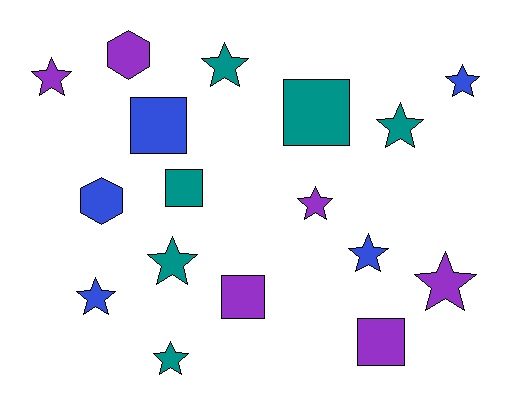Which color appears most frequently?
Purple, with 6 objects.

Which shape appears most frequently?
Star, with 10 objects.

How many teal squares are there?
There are 2 teal squares.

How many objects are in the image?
There are 17 objects.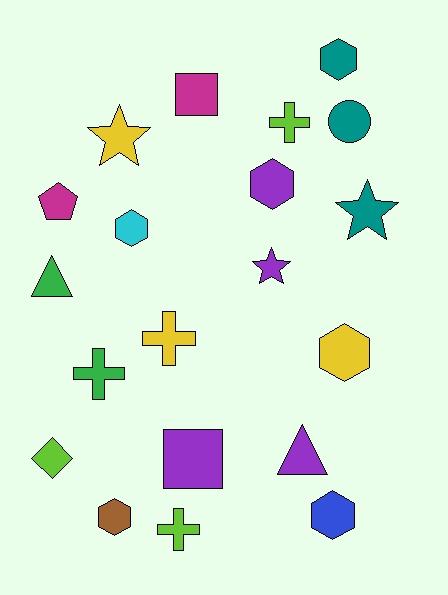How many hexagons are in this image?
There are 6 hexagons.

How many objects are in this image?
There are 20 objects.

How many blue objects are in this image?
There is 1 blue object.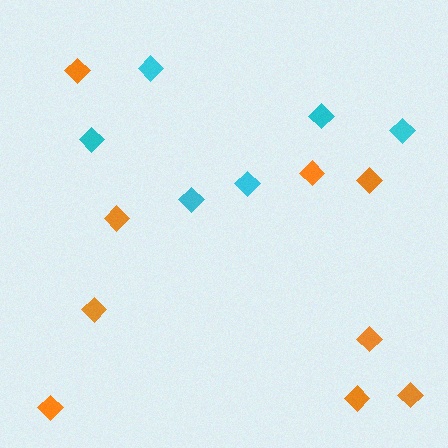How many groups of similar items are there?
There are 2 groups: one group of orange diamonds (9) and one group of cyan diamonds (6).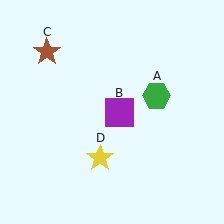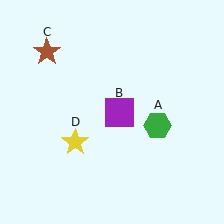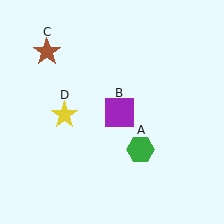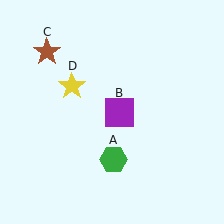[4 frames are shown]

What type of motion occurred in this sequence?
The green hexagon (object A), yellow star (object D) rotated clockwise around the center of the scene.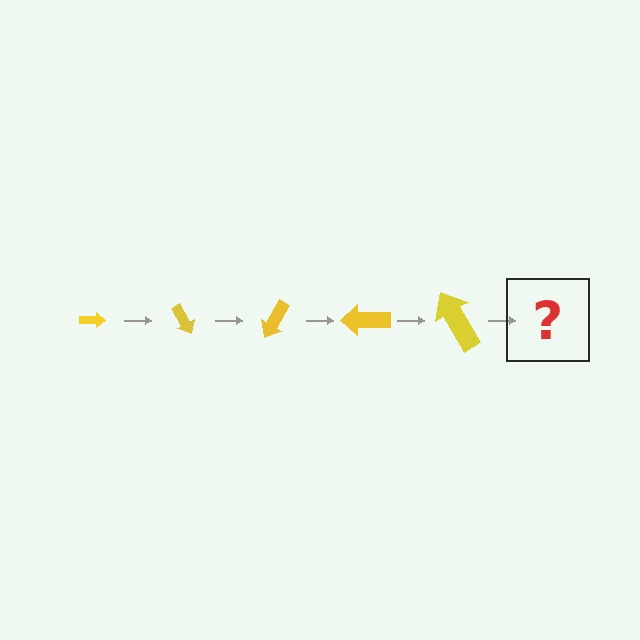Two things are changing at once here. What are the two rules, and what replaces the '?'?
The two rules are that the arrow grows larger each step and it rotates 60 degrees each step. The '?' should be an arrow, larger than the previous one and rotated 300 degrees from the start.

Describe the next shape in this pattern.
It should be an arrow, larger than the previous one and rotated 300 degrees from the start.